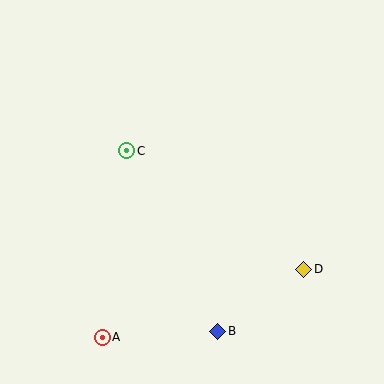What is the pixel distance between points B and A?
The distance between B and A is 116 pixels.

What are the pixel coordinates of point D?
Point D is at (304, 269).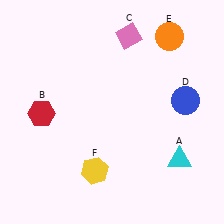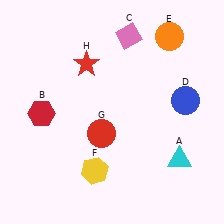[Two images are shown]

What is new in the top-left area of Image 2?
A red star (H) was added in the top-left area of Image 2.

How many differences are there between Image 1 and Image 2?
There are 2 differences between the two images.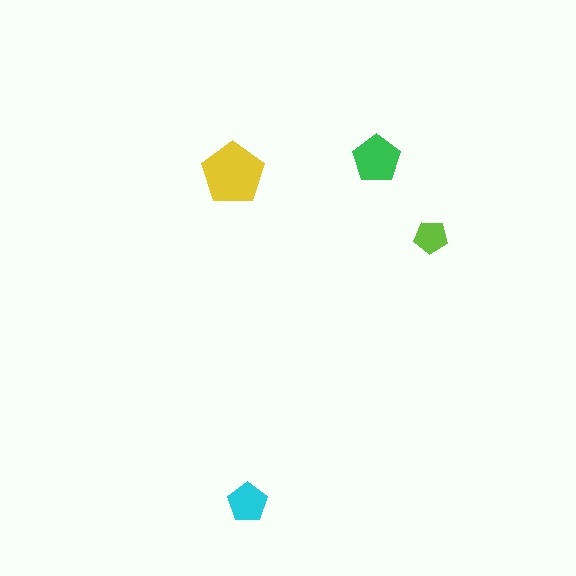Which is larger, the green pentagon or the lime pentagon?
The green one.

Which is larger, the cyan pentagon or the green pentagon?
The green one.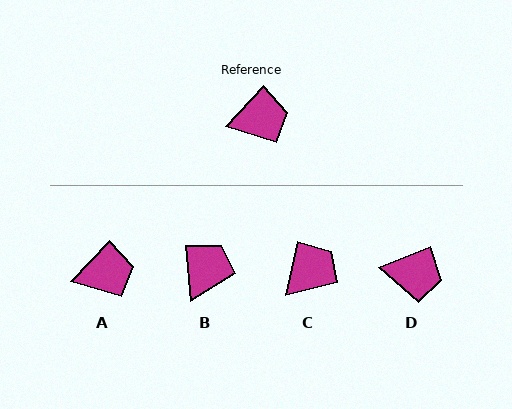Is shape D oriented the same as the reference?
No, it is off by about 25 degrees.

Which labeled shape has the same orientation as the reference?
A.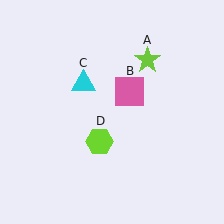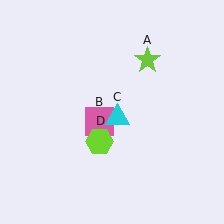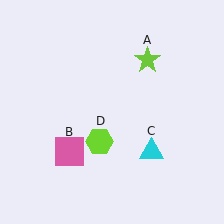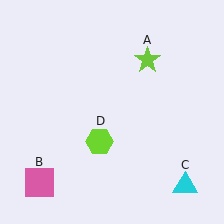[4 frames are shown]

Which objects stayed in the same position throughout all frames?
Lime star (object A) and lime hexagon (object D) remained stationary.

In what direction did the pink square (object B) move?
The pink square (object B) moved down and to the left.